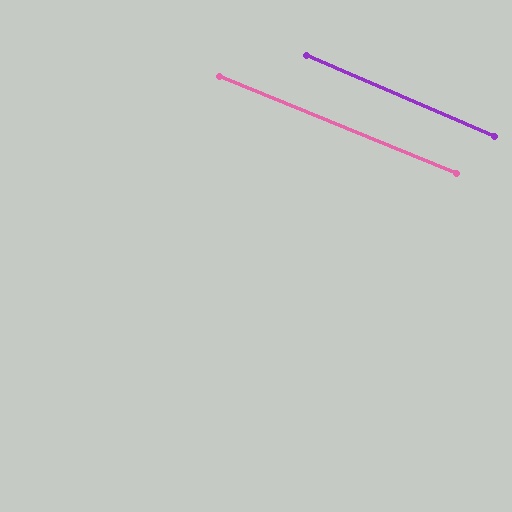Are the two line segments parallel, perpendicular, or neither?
Parallel — their directions differ by only 1.1°.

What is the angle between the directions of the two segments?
Approximately 1 degree.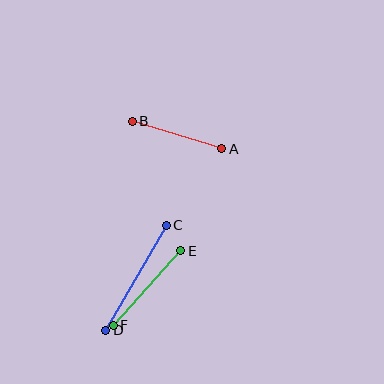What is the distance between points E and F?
The distance is approximately 101 pixels.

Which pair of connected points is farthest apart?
Points C and D are farthest apart.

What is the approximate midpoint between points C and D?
The midpoint is at approximately (136, 278) pixels.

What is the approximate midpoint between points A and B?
The midpoint is at approximately (177, 135) pixels.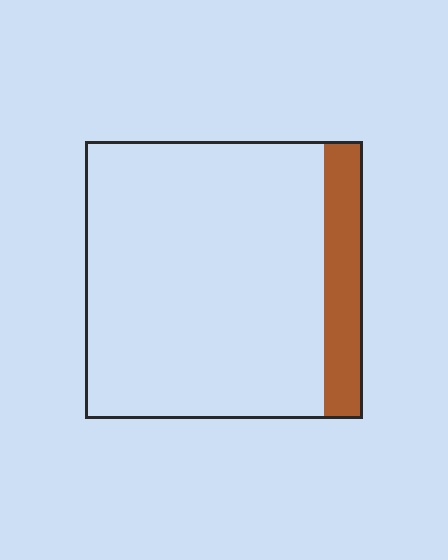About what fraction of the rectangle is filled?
About one eighth (1/8).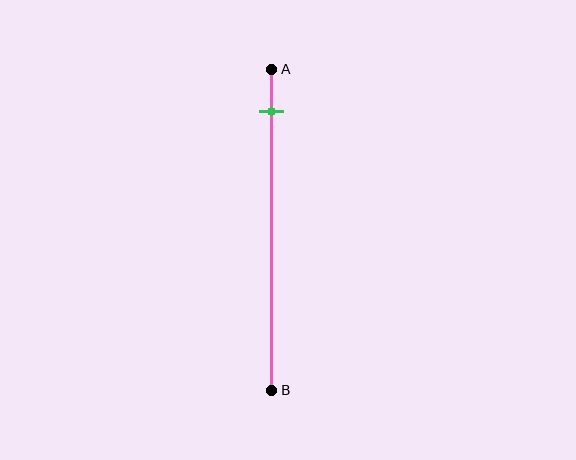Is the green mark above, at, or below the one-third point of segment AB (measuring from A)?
The green mark is above the one-third point of segment AB.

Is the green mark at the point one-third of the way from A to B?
No, the mark is at about 15% from A, not at the 33% one-third point.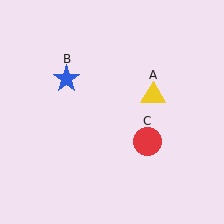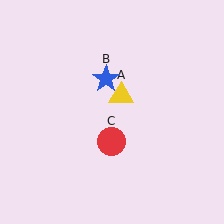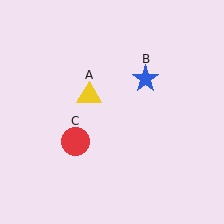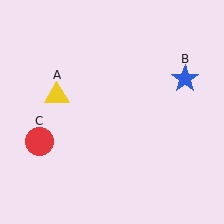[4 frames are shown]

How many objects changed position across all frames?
3 objects changed position: yellow triangle (object A), blue star (object B), red circle (object C).